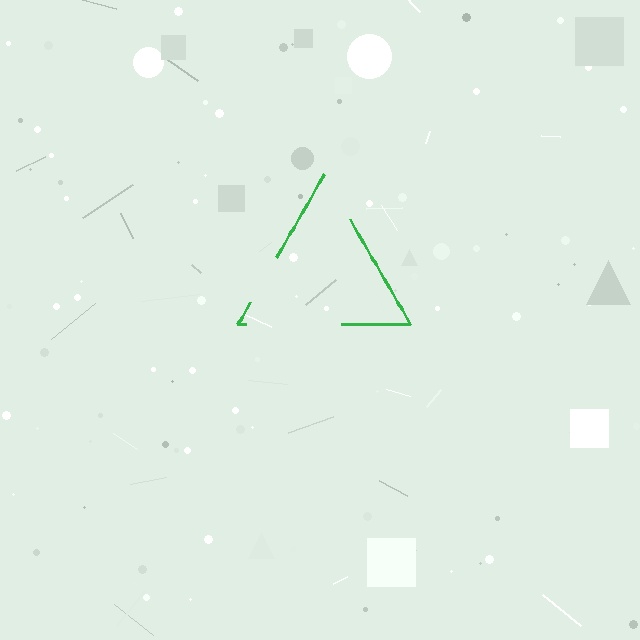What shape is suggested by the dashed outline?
The dashed outline suggests a triangle.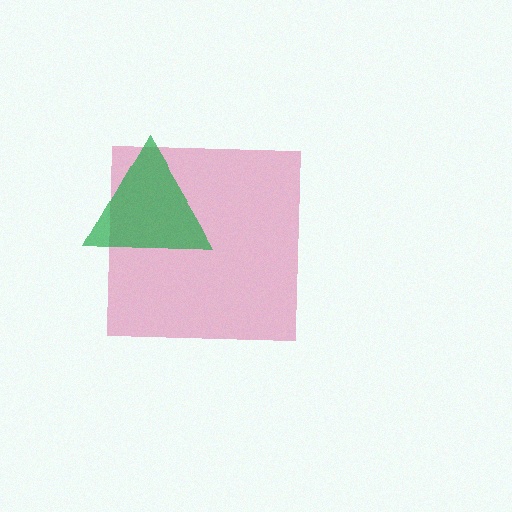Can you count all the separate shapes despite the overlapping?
Yes, there are 2 separate shapes.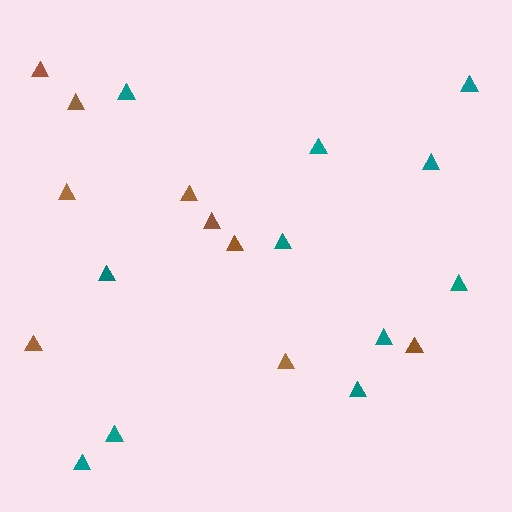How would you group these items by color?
There are 2 groups: one group of teal triangles (11) and one group of brown triangles (9).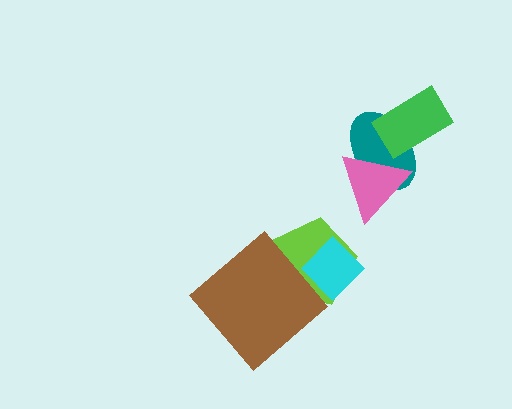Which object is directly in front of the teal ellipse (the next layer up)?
The green rectangle is directly in front of the teal ellipse.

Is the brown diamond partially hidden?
No, no other shape covers it.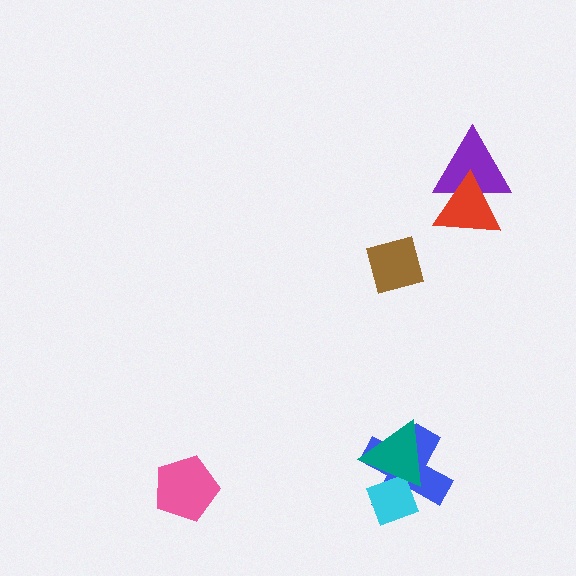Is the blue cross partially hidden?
Yes, it is partially covered by another shape.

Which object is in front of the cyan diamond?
The teal triangle is in front of the cyan diamond.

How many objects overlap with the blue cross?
2 objects overlap with the blue cross.